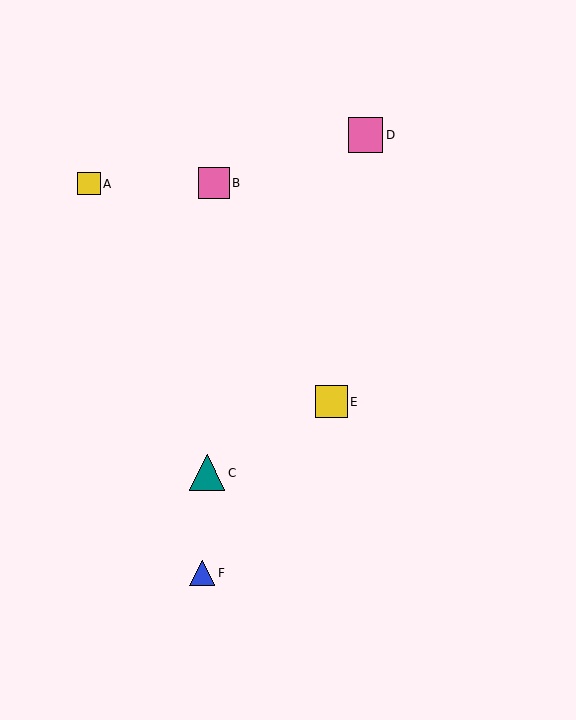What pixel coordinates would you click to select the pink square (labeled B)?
Click at (214, 183) to select the pink square B.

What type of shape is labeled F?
Shape F is a blue triangle.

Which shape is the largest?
The teal triangle (labeled C) is the largest.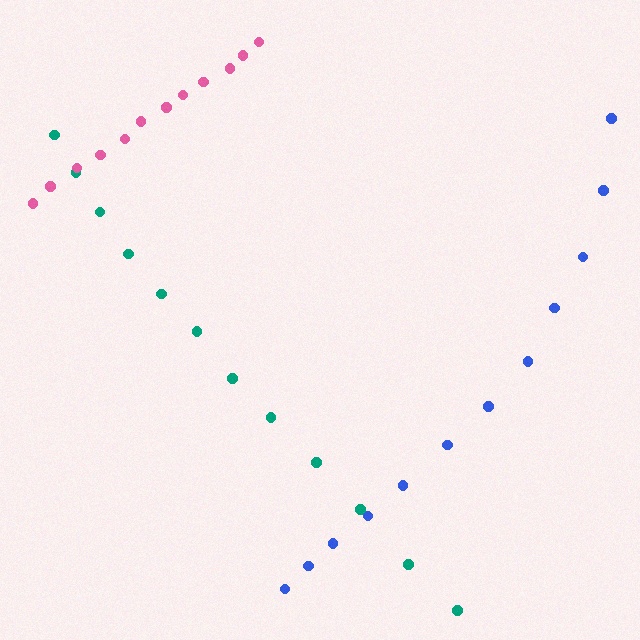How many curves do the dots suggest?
There are 3 distinct paths.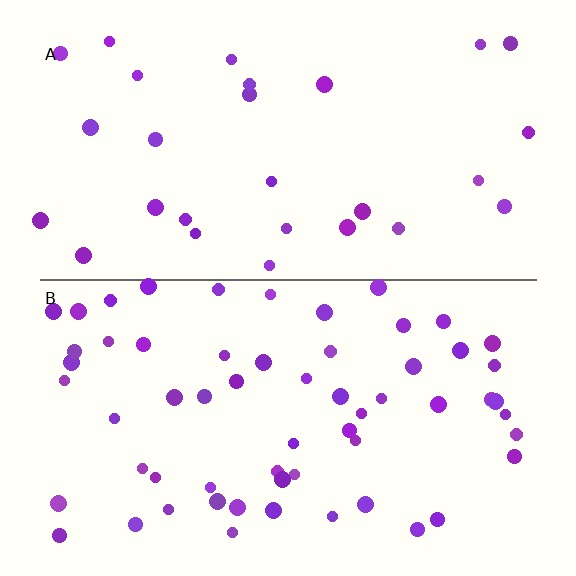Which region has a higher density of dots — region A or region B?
B (the bottom).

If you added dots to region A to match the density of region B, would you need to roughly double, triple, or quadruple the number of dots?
Approximately double.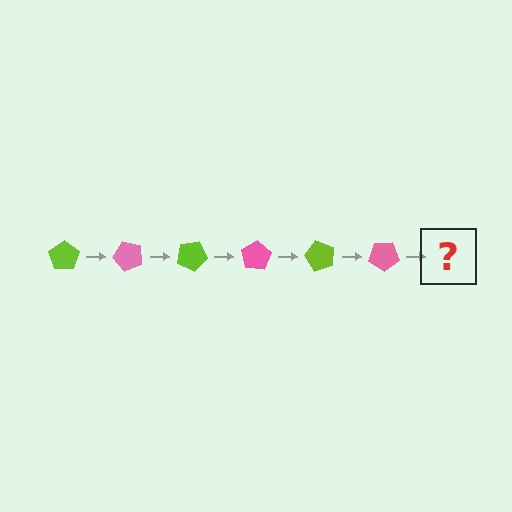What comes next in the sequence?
The next element should be a lime pentagon, rotated 300 degrees from the start.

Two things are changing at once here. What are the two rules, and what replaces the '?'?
The two rules are that it rotates 50 degrees each step and the color cycles through lime and pink. The '?' should be a lime pentagon, rotated 300 degrees from the start.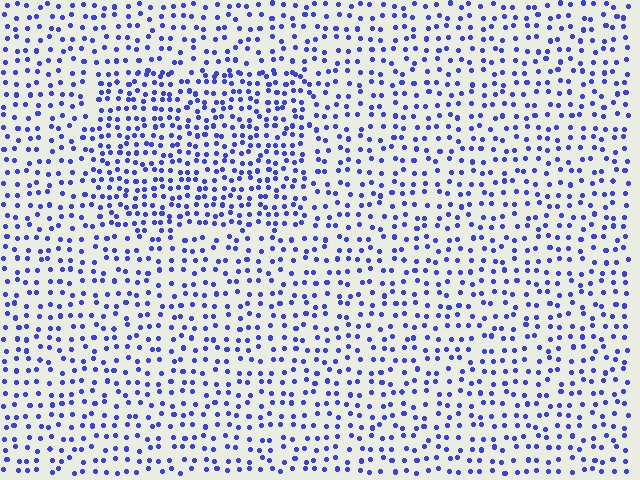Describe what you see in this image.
The image contains small blue elements arranged at two different densities. A rectangle-shaped region is visible where the elements are more densely packed than the surrounding area.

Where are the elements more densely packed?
The elements are more densely packed inside the rectangle boundary.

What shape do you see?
I see a rectangle.